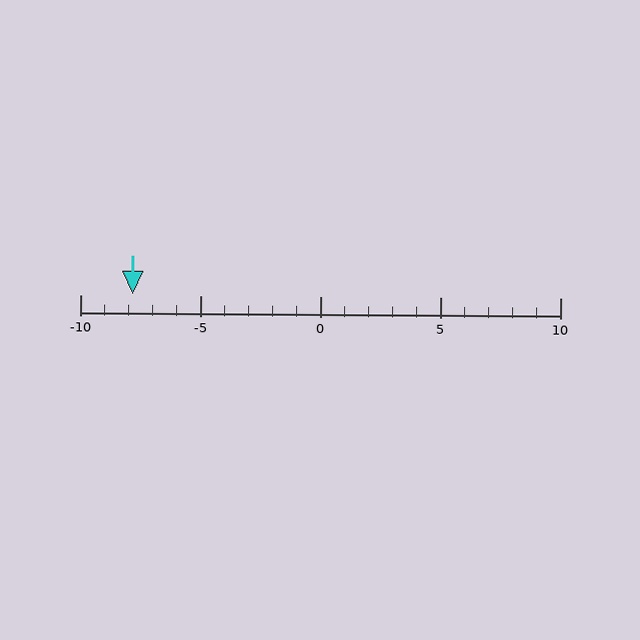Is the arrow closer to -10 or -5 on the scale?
The arrow is closer to -10.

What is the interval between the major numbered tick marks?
The major tick marks are spaced 5 units apart.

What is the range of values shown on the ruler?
The ruler shows values from -10 to 10.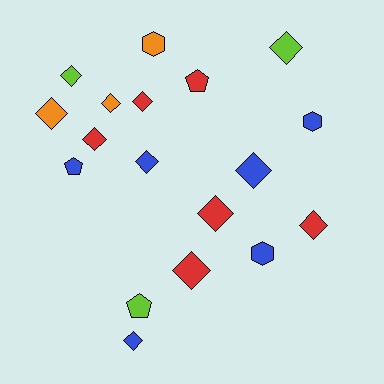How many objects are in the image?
There are 18 objects.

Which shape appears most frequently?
Diamond, with 12 objects.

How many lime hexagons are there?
There are no lime hexagons.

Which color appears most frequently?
Red, with 6 objects.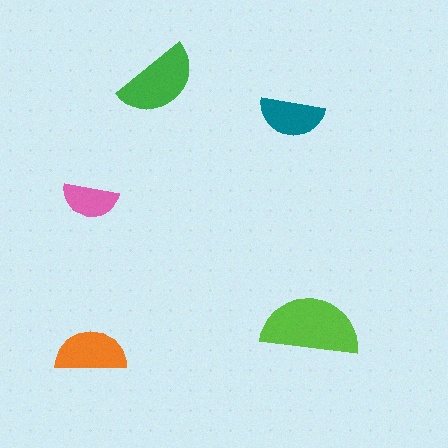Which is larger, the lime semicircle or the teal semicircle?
The lime one.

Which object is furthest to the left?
The pink semicircle is leftmost.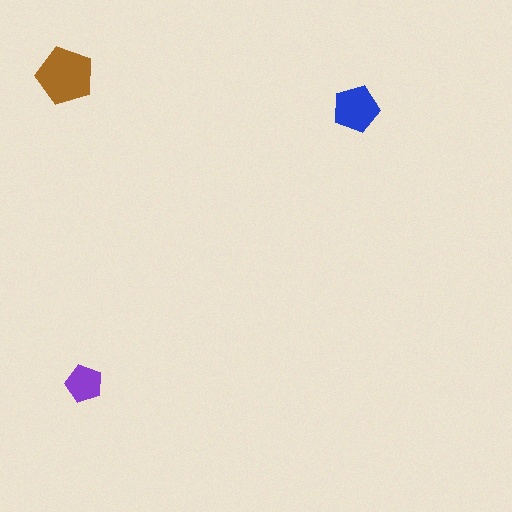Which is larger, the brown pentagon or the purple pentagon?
The brown one.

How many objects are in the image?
There are 3 objects in the image.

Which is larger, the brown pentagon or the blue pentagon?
The brown one.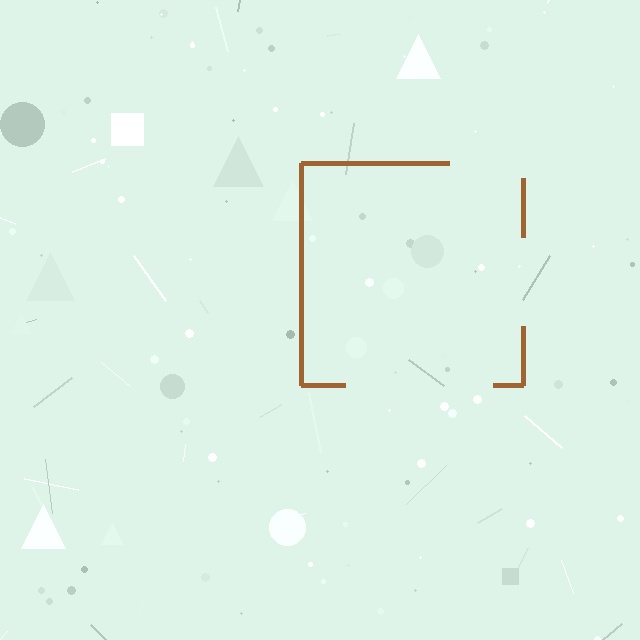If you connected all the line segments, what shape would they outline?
They would outline a square.